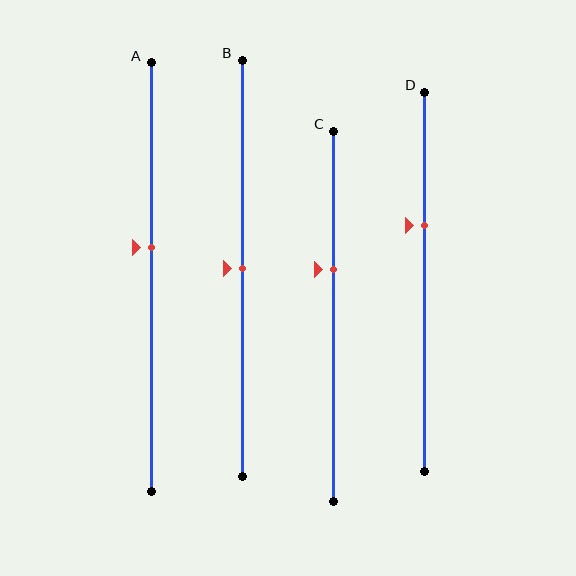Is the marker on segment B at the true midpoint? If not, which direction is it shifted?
Yes, the marker on segment B is at the true midpoint.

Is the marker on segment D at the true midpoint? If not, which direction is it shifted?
No, the marker on segment D is shifted upward by about 15% of the segment length.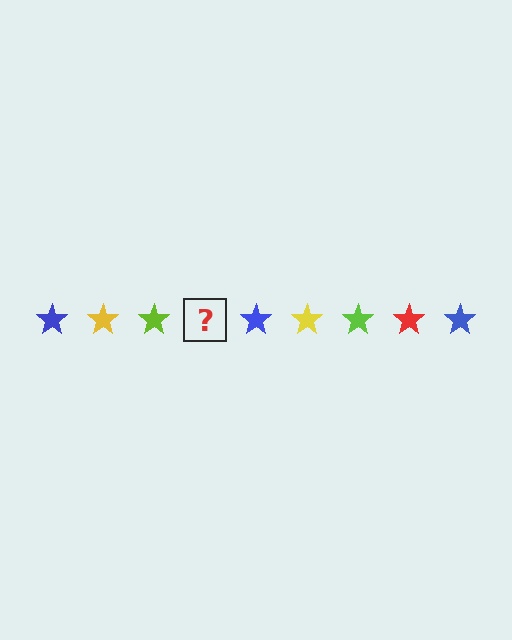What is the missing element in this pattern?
The missing element is a red star.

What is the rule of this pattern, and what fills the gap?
The rule is that the pattern cycles through blue, yellow, lime, red stars. The gap should be filled with a red star.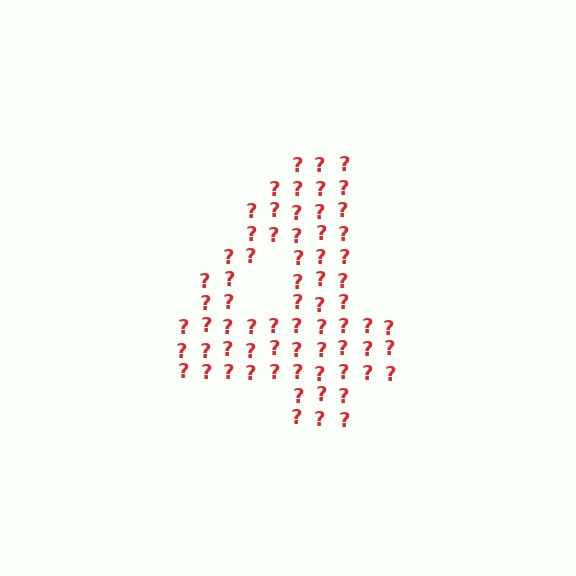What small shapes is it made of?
It is made of small question marks.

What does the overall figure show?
The overall figure shows the digit 4.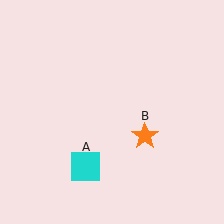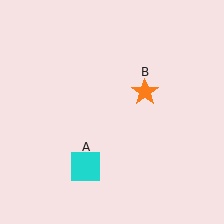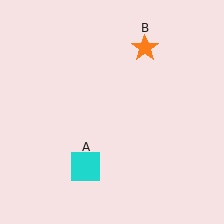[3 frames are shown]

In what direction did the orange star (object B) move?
The orange star (object B) moved up.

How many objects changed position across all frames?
1 object changed position: orange star (object B).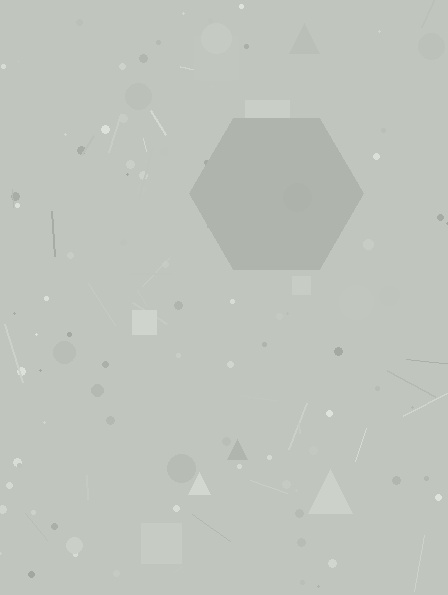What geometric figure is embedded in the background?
A hexagon is embedded in the background.